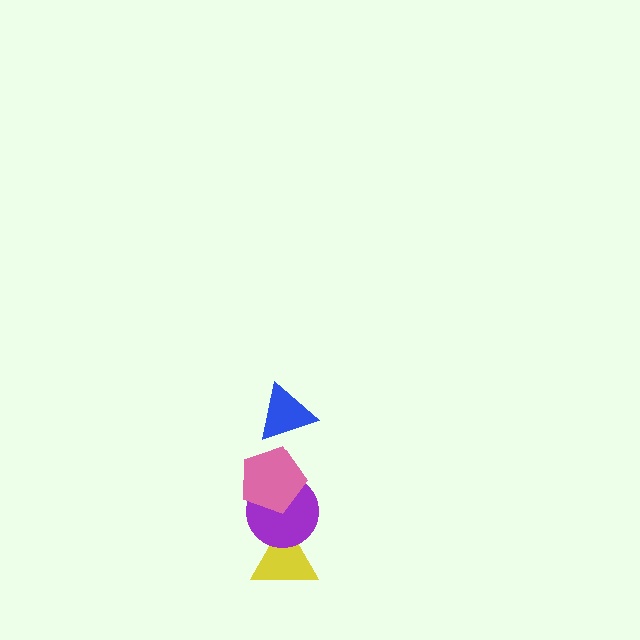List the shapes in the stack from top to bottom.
From top to bottom: the blue triangle, the pink pentagon, the purple circle, the yellow triangle.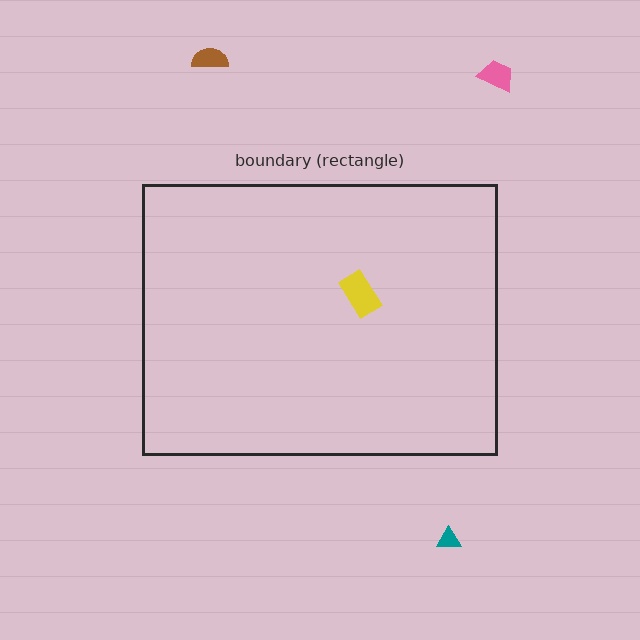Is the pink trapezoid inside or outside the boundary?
Outside.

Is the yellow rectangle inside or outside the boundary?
Inside.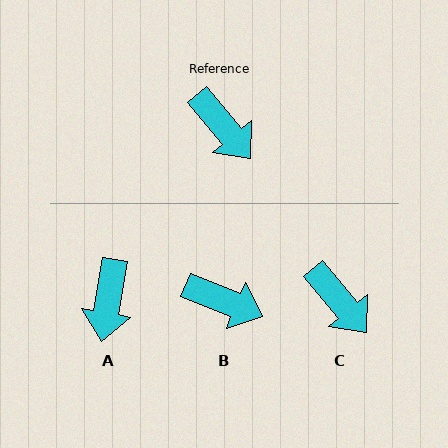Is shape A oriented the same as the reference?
No, it is off by about 49 degrees.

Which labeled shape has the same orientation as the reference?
C.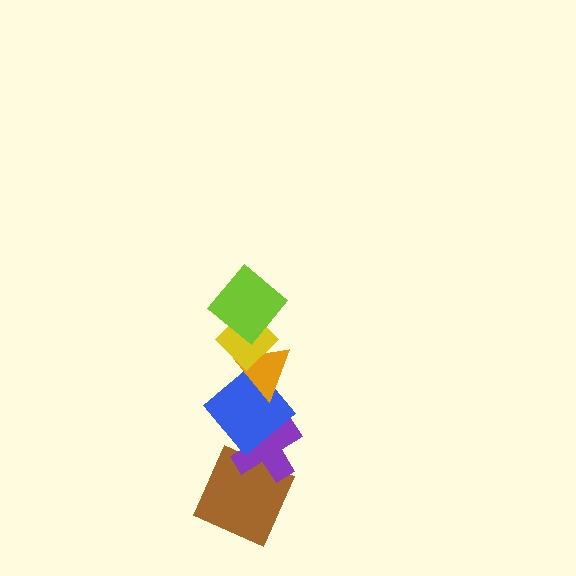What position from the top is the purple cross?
The purple cross is 5th from the top.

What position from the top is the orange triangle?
The orange triangle is 3rd from the top.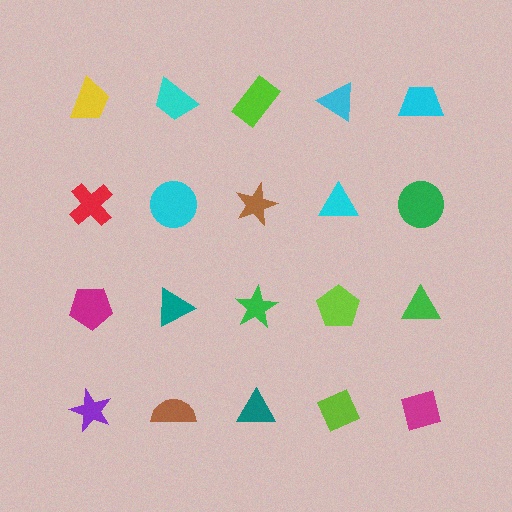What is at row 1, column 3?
A lime rectangle.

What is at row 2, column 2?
A cyan circle.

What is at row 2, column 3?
A brown star.